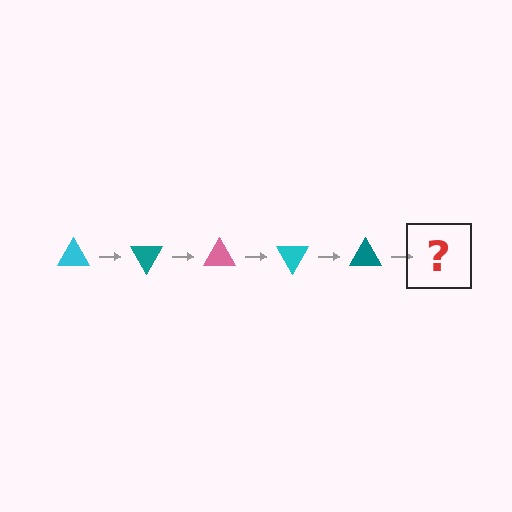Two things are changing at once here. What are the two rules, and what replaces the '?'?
The two rules are that it rotates 60 degrees each step and the color cycles through cyan, teal, and pink. The '?' should be a pink triangle, rotated 300 degrees from the start.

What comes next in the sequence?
The next element should be a pink triangle, rotated 300 degrees from the start.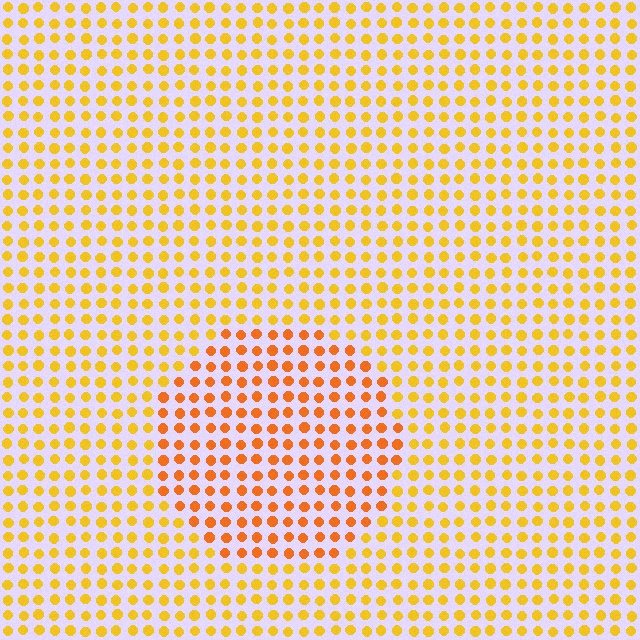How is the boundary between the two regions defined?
The boundary is defined purely by a slight shift in hue (about 25 degrees). Spacing, size, and orientation are identical on both sides.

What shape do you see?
I see a circle.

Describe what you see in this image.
The image is filled with small yellow elements in a uniform arrangement. A circle-shaped region is visible where the elements are tinted to a slightly different hue, forming a subtle color boundary.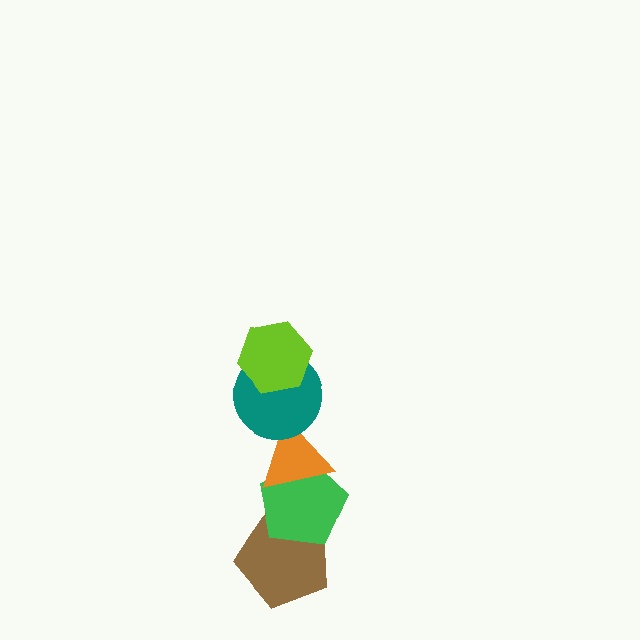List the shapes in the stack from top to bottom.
From top to bottom: the lime hexagon, the teal circle, the orange triangle, the green pentagon, the brown pentagon.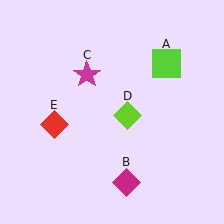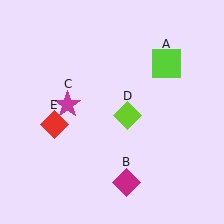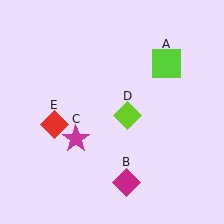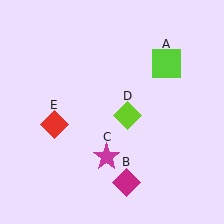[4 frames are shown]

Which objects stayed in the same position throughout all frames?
Lime square (object A) and magenta diamond (object B) and lime diamond (object D) and red diamond (object E) remained stationary.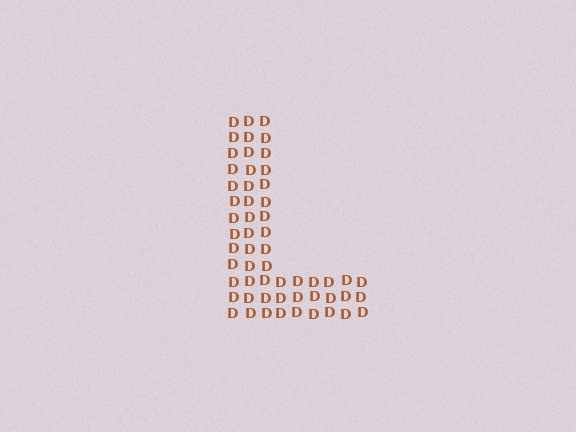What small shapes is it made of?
It is made of small letter D's.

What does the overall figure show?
The overall figure shows the letter L.